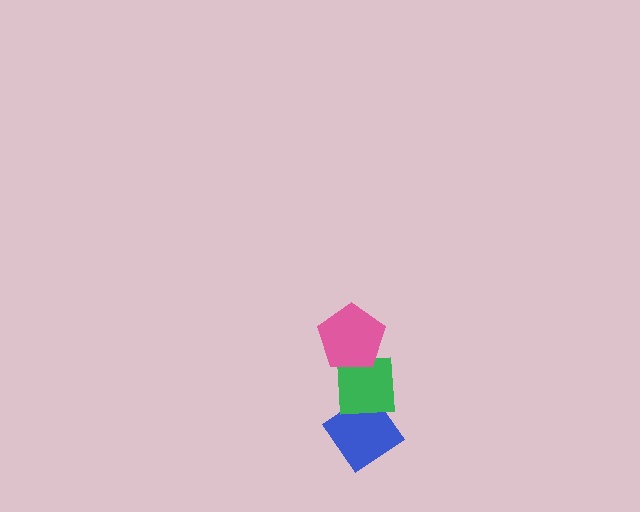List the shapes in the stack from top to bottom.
From top to bottom: the pink pentagon, the green square, the blue diamond.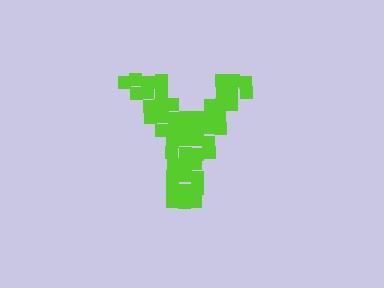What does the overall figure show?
The overall figure shows the letter Y.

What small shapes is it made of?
It is made of small squares.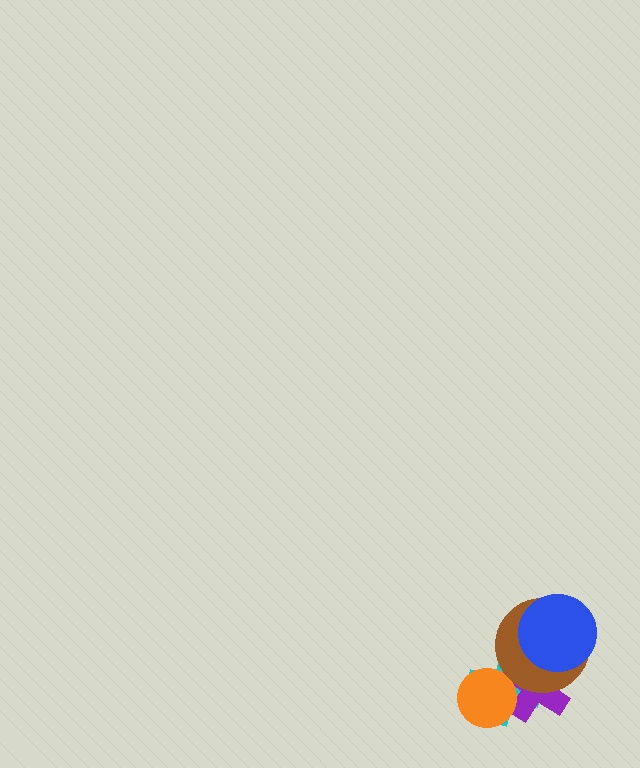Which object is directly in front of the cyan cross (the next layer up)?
The purple cross is directly in front of the cyan cross.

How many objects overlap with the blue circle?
2 objects overlap with the blue circle.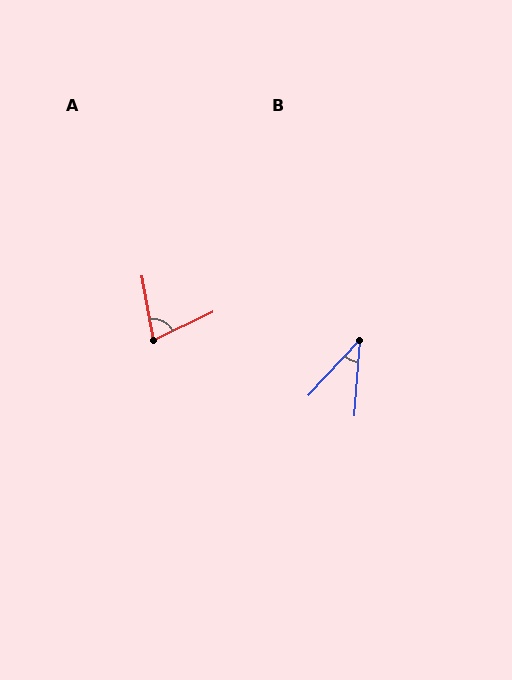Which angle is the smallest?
B, at approximately 39 degrees.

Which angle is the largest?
A, at approximately 75 degrees.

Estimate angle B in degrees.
Approximately 39 degrees.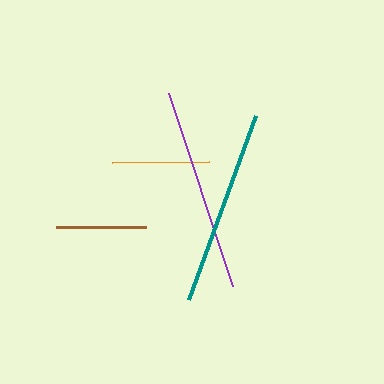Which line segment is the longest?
The purple line is the longest at approximately 204 pixels.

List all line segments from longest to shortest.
From longest to shortest: purple, teal, orange, brown.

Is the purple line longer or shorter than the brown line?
The purple line is longer than the brown line.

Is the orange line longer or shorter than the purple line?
The purple line is longer than the orange line.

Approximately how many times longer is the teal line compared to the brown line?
The teal line is approximately 2.2 times the length of the brown line.